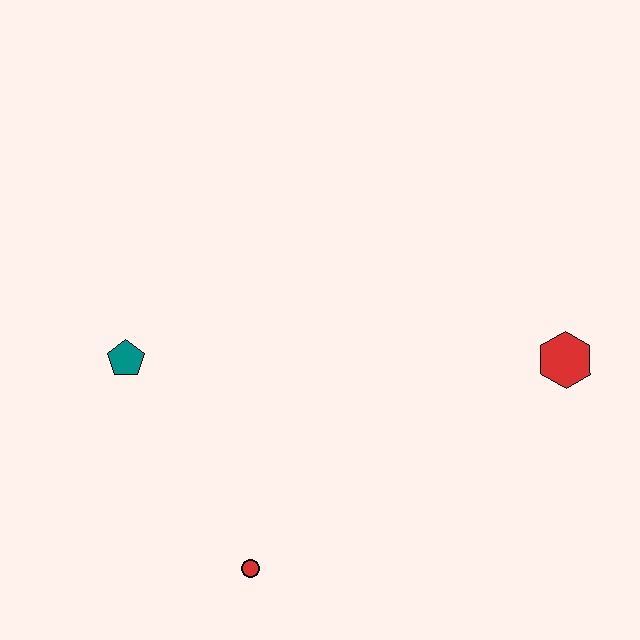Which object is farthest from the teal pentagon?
The red hexagon is farthest from the teal pentagon.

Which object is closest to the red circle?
The teal pentagon is closest to the red circle.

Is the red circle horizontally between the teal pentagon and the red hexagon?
Yes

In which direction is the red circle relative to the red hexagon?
The red circle is to the left of the red hexagon.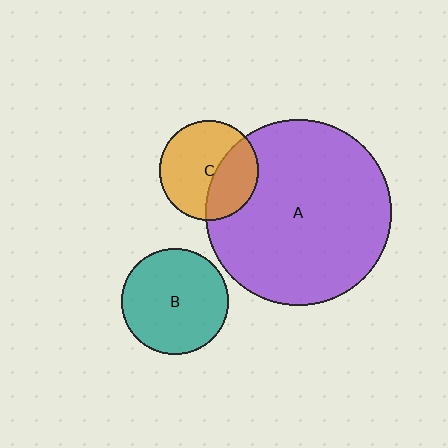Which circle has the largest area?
Circle A (purple).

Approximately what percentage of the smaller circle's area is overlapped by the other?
Approximately 35%.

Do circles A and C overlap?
Yes.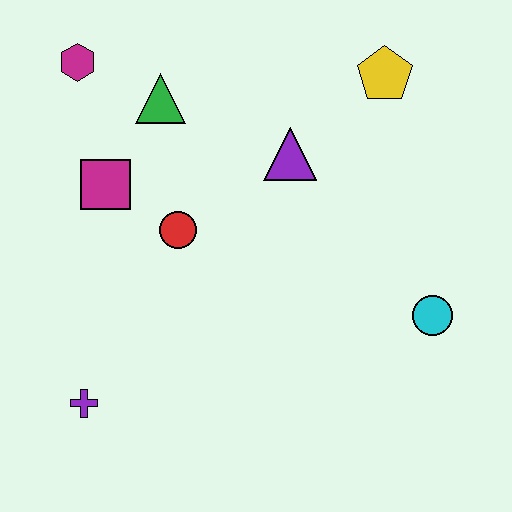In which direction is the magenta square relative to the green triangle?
The magenta square is below the green triangle.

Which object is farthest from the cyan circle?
The magenta hexagon is farthest from the cyan circle.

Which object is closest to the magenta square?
The red circle is closest to the magenta square.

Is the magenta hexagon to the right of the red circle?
No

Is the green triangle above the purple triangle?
Yes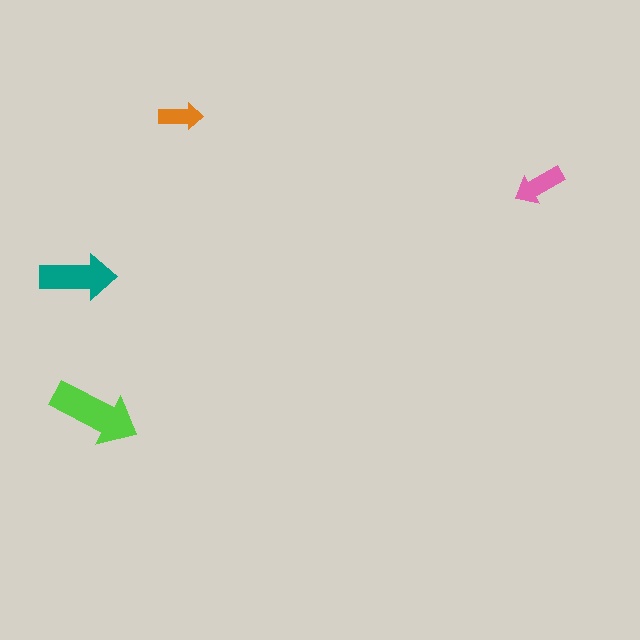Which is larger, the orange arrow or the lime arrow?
The lime one.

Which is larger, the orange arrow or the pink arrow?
The pink one.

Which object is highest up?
The orange arrow is topmost.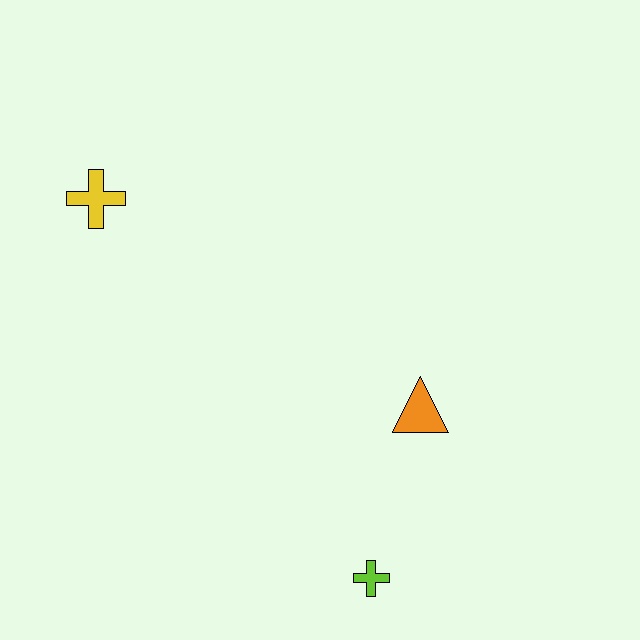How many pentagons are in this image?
There are no pentagons.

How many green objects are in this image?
There are no green objects.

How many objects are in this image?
There are 3 objects.